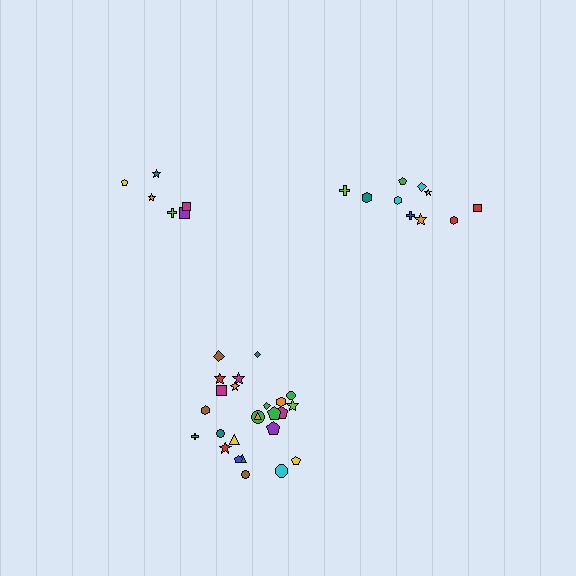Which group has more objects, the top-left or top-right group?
The top-right group.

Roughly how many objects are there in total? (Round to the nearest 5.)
Roughly 40 objects in total.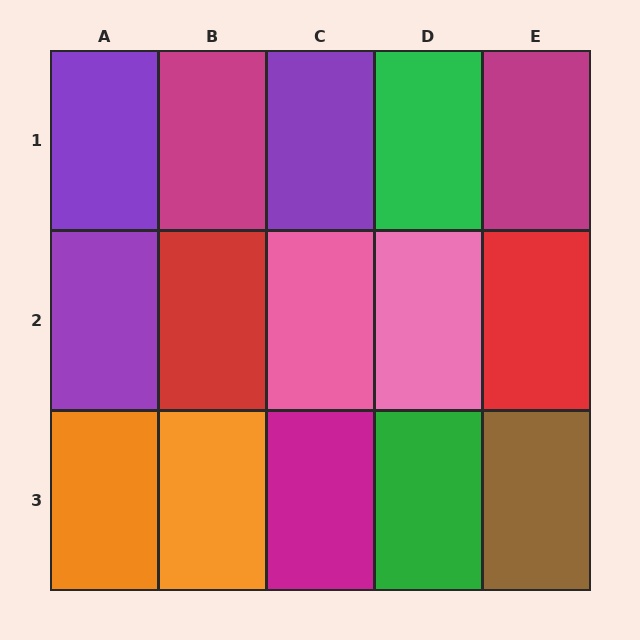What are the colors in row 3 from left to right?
Orange, orange, magenta, green, brown.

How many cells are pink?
2 cells are pink.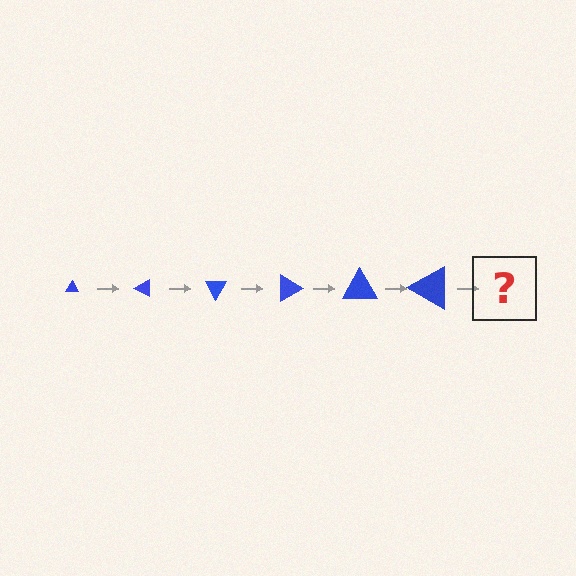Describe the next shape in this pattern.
It should be a triangle, larger than the previous one and rotated 180 degrees from the start.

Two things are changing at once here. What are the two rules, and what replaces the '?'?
The two rules are that the triangle grows larger each step and it rotates 30 degrees each step. The '?' should be a triangle, larger than the previous one and rotated 180 degrees from the start.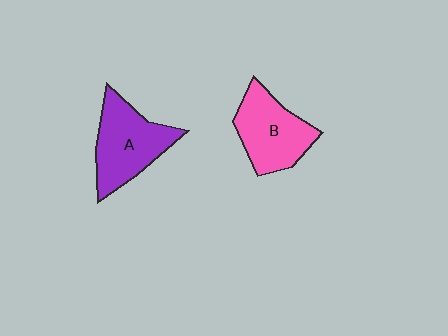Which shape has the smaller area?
Shape B (pink).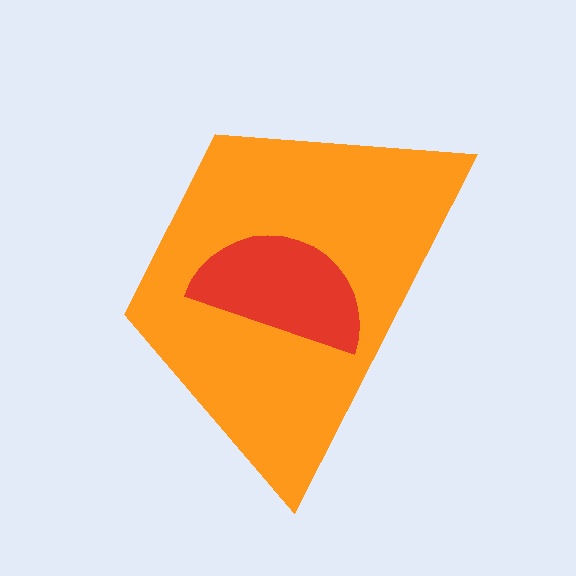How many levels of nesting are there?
2.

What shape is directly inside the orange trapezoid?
The red semicircle.